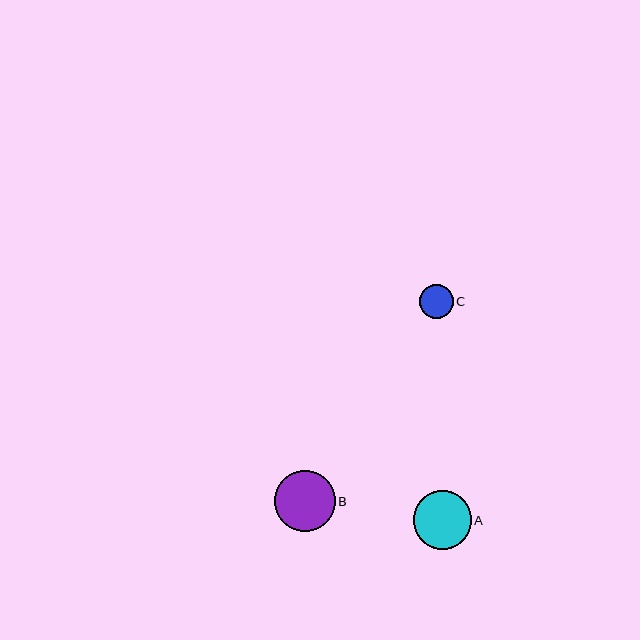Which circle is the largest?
Circle B is the largest with a size of approximately 61 pixels.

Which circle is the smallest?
Circle C is the smallest with a size of approximately 34 pixels.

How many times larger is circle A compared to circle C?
Circle A is approximately 1.7 times the size of circle C.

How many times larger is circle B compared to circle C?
Circle B is approximately 1.8 times the size of circle C.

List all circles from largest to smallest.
From largest to smallest: B, A, C.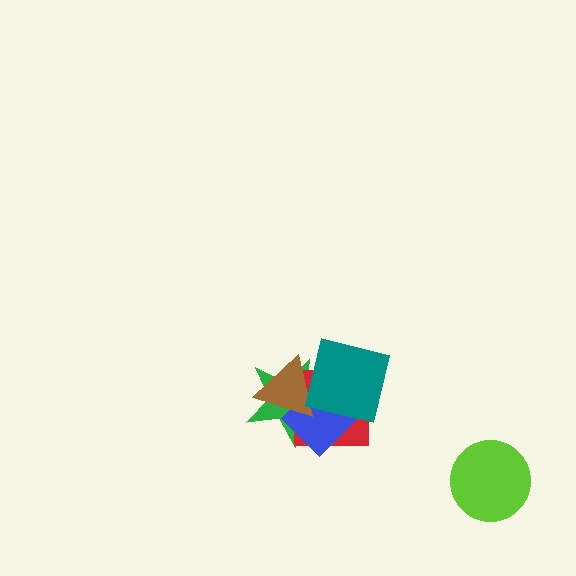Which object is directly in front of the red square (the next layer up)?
The blue diamond is directly in front of the red square.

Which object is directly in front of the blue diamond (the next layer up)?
The brown triangle is directly in front of the blue diamond.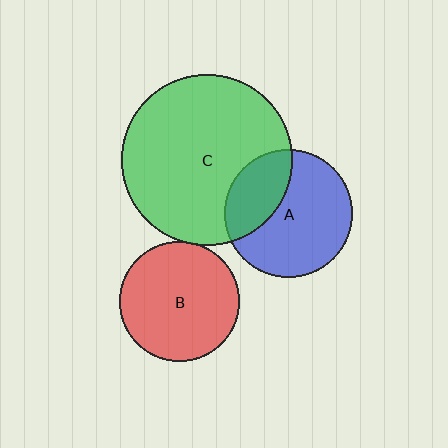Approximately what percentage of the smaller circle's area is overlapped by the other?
Approximately 5%.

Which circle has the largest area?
Circle C (green).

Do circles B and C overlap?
Yes.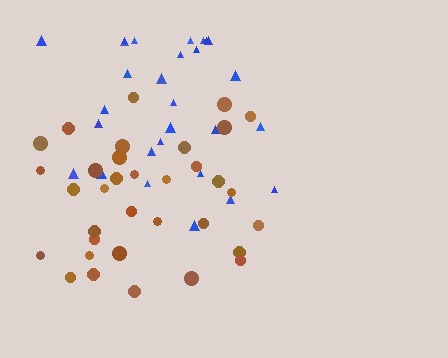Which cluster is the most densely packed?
Brown.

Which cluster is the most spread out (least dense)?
Blue.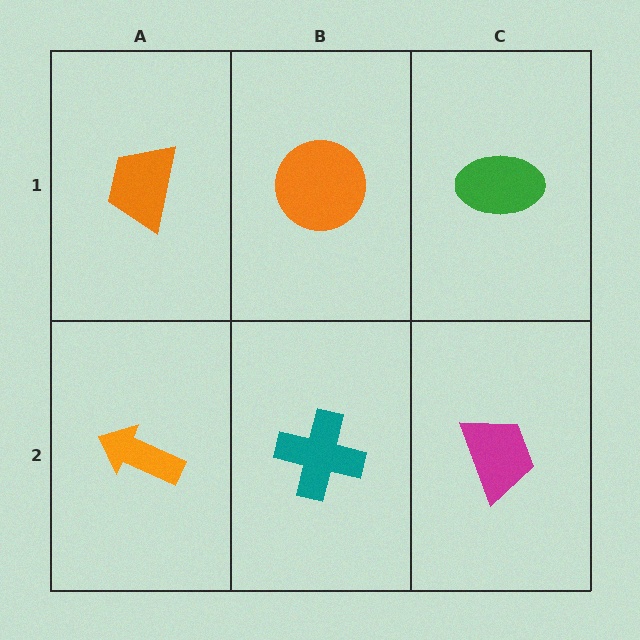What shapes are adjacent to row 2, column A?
An orange trapezoid (row 1, column A), a teal cross (row 2, column B).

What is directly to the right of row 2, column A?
A teal cross.